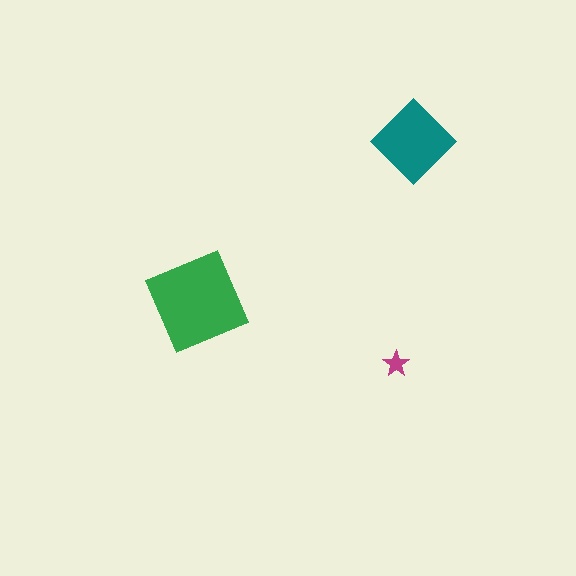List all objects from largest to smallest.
The green square, the teal diamond, the magenta star.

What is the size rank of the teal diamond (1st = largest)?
2nd.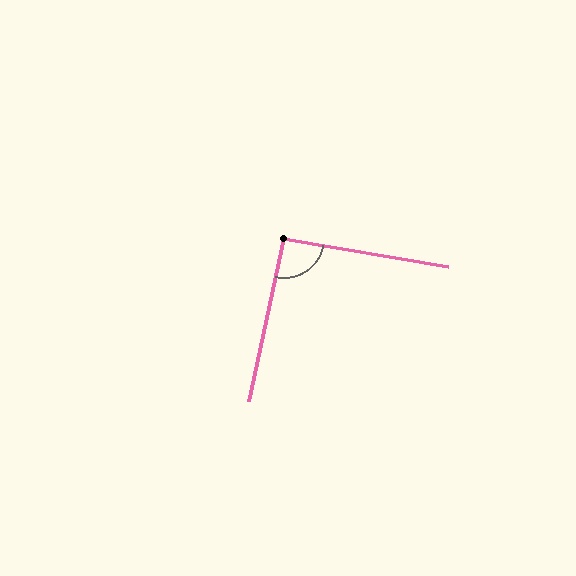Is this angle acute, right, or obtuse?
It is approximately a right angle.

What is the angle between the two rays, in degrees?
Approximately 93 degrees.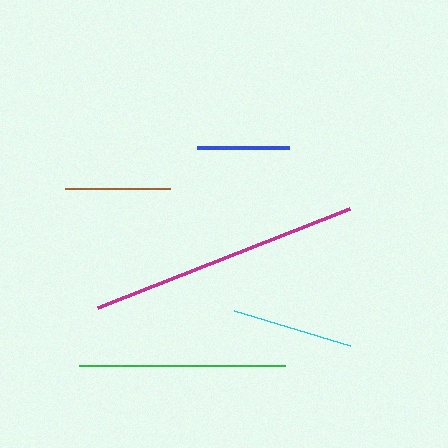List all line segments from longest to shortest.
From longest to shortest: magenta, green, cyan, brown, blue.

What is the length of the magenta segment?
The magenta segment is approximately 271 pixels long.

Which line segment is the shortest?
The blue line is the shortest at approximately 92 pixels.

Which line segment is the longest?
The magenta line is the longest at approximately 271 pixels.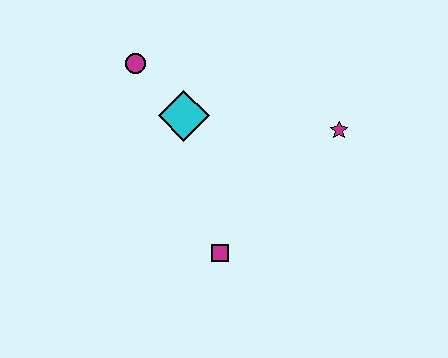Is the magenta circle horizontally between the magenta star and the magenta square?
No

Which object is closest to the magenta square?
The cyan diamond is closest to the magenta square.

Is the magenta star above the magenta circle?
No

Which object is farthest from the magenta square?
The magenta circle is farthest from the magenta square.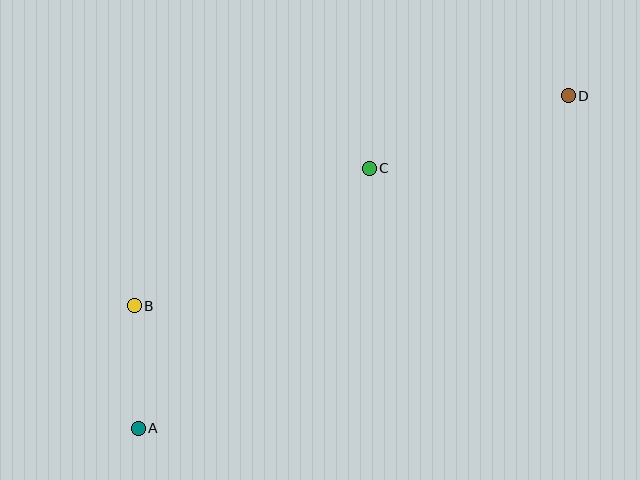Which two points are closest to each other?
Points A and B are closest to each other.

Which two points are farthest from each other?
Points A and D are farthest from each other.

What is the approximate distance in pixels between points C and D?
The distance between C and D is approximately 212 pixels.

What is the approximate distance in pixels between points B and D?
The distance between B and D is approximately 482 pixels.